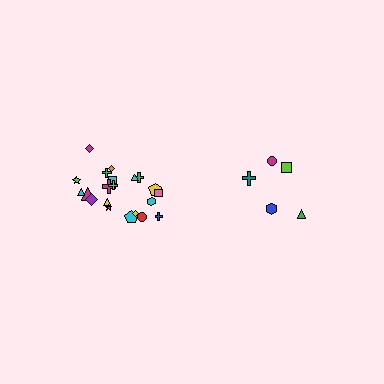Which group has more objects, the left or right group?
The left group.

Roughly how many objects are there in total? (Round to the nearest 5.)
Roughly 25 objects in total.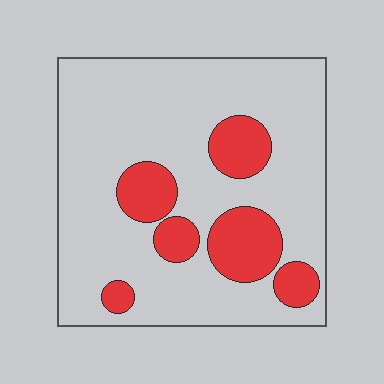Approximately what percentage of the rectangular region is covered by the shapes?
Approximately 20%.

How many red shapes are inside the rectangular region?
6.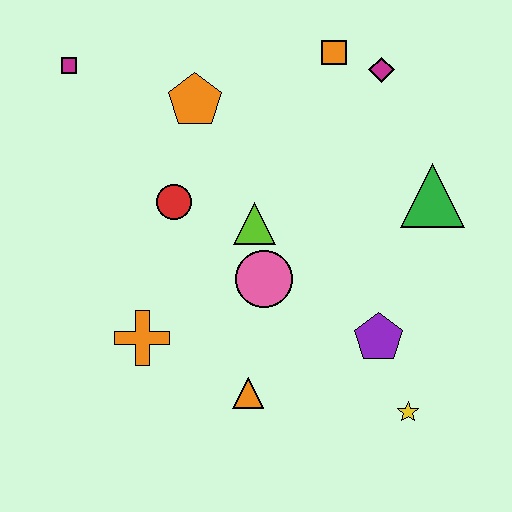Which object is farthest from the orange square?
The yellow star is farthest from the orange square.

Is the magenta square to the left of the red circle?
Yes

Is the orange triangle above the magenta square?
No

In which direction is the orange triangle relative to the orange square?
The orange triangle is below the orange square.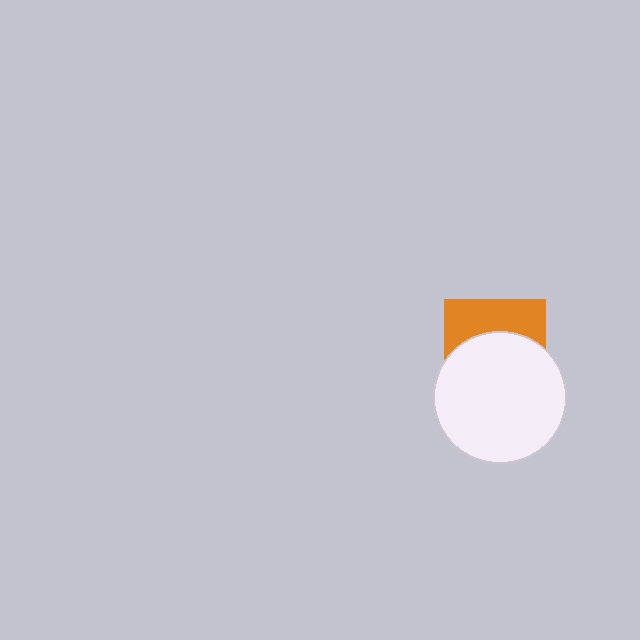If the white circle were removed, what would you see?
You would see the complete orange square.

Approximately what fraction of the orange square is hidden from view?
Roughly 61% of the orange square is hidden behind the white circle.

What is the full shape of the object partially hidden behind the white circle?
The partially hidden object is an orange square.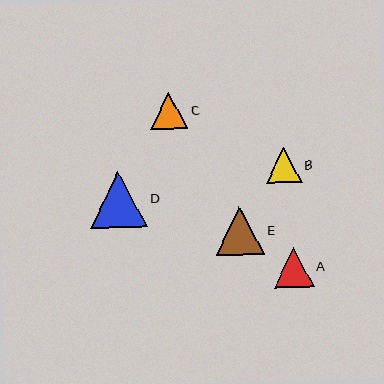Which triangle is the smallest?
Triangle B is the smallest with a size of approximately 36 pixels.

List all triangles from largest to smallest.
From largest to smallest: D, E, A, C, B.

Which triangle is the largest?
Triangle D is the largest with a size of approximately 57 pixels.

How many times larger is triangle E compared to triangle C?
Triangle E is approximately 1.3 times the size of triangle C.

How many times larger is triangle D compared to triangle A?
Triangle D is approximately 1.4 times the size of triangle A.